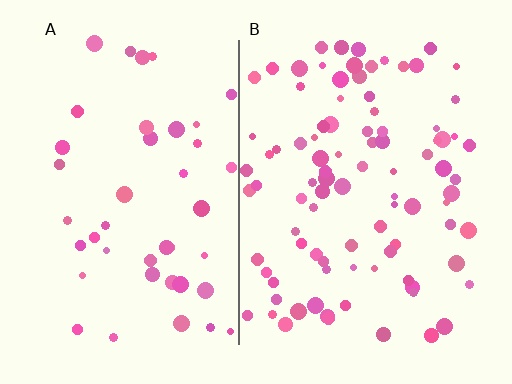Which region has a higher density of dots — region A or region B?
B (the right).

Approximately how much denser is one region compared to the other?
Approximately 2.2× — region B over region A.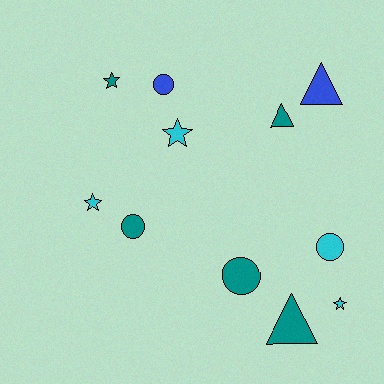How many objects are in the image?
There are 11 objects.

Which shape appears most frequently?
Star, with 4 objects.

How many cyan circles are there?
There is 1 cyan circle.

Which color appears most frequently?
Teal, with 5 objects.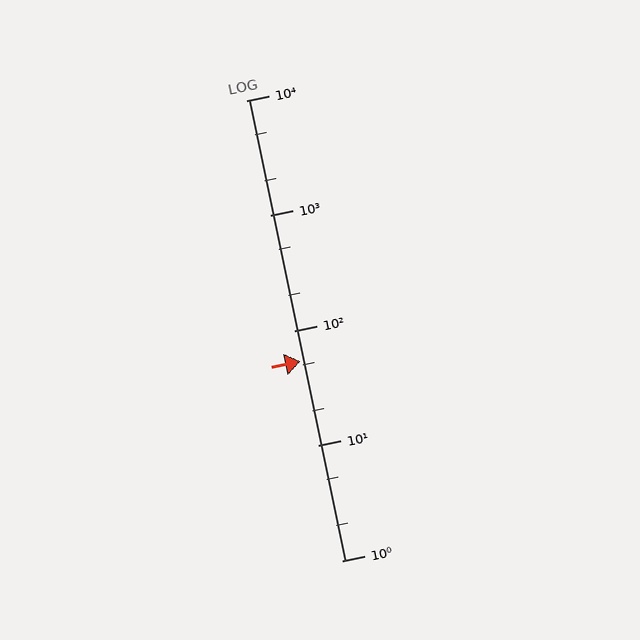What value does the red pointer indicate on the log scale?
The pointer indicates approximately 54.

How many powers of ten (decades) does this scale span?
The scale spans 4 decades, from 1 to 10000.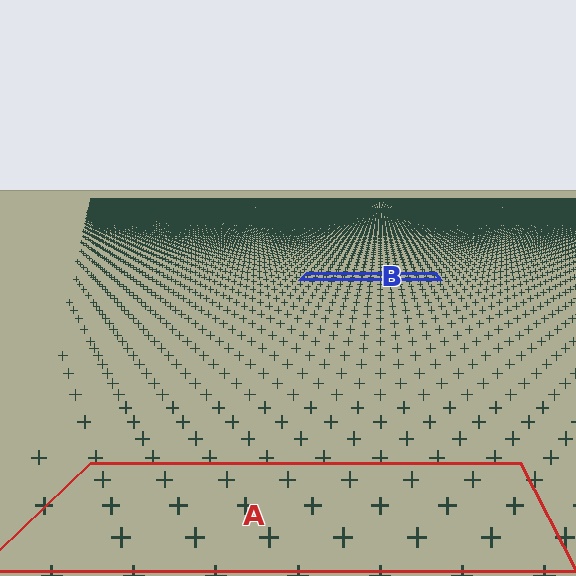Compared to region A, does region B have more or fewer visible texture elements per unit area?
Region B has more texture elements per unit area — they are packed more densely because it is farther away.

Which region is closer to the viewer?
Region A is closer. The texture elements there are larger and more spread out.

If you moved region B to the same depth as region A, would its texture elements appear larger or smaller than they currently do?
They would appear larger. At a closer depth, the same texture elements are projected at a bigger on-screen size.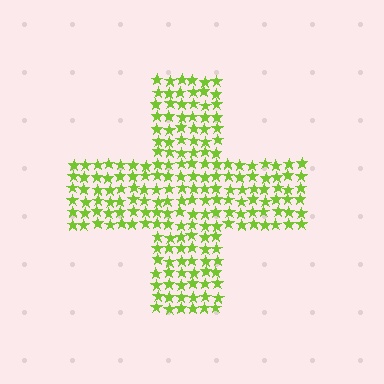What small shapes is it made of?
It is made of small stars.